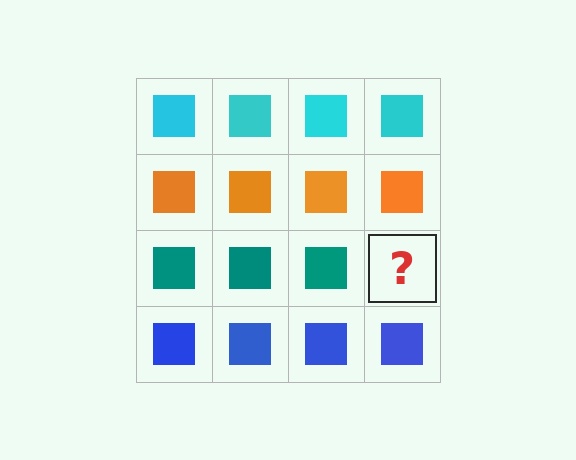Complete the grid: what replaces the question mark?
The question mark should be replaced with a teal square.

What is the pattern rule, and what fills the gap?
The rule is that each row has a consistent color. The gap should be filled with a teal square.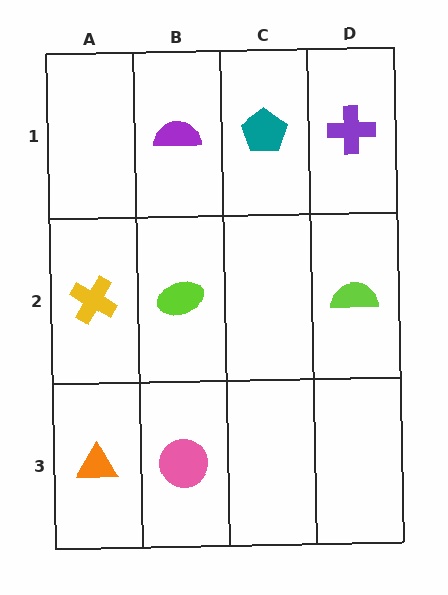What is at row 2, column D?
A lime semicircle.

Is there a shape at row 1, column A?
No, that cell is empty.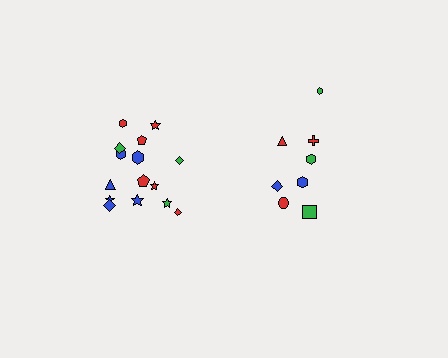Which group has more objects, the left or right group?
The left group.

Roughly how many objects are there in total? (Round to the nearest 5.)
Roughly 25 objects in total.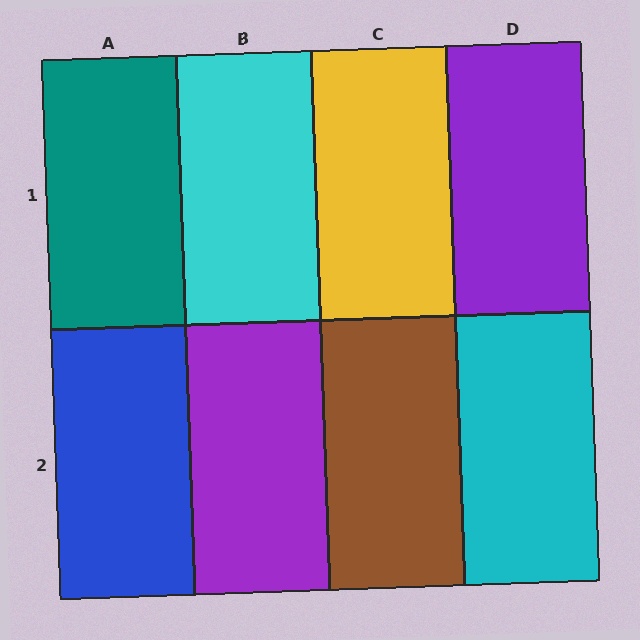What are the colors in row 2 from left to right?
Blue, purple, brown, cyan.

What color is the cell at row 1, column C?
Yellow.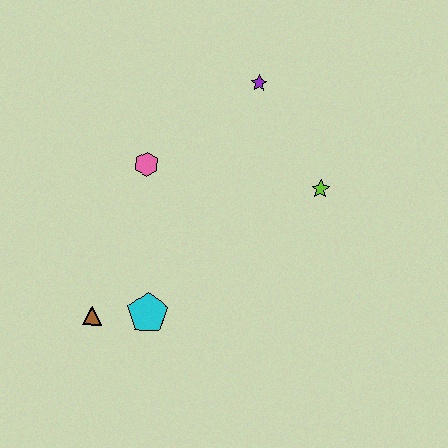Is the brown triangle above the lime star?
No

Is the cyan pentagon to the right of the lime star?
No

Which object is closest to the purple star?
The lime star is closest to the purple star.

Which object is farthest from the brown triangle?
The purple star is farthest from the brown triangle.